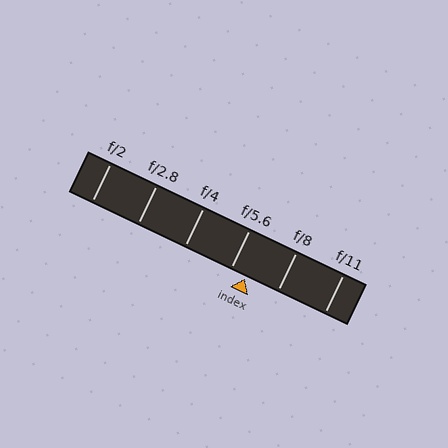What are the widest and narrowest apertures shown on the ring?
The widest aperture shown is f/2 and the narrowest is f/11.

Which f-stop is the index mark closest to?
The index mark is closest to f/5.6.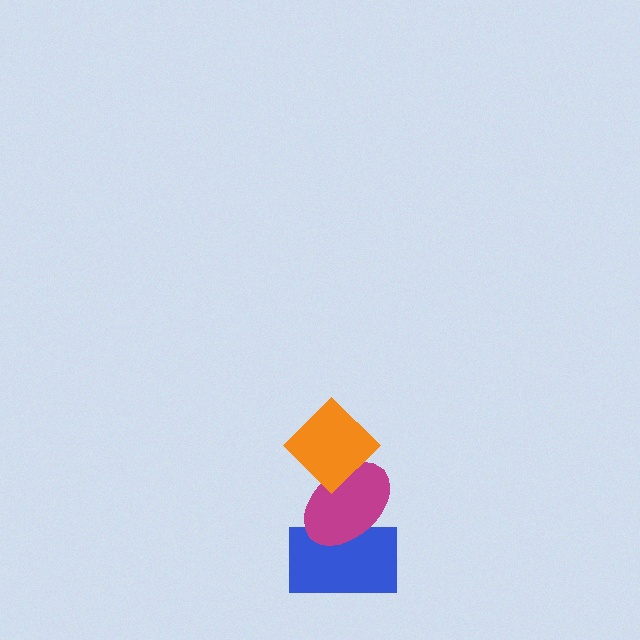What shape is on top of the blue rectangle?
The magenta ellipse is on top of the blue rectangle.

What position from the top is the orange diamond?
The orange diamond is 1st from the top.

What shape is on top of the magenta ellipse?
The orange diamond is on top of the magenta ellipse.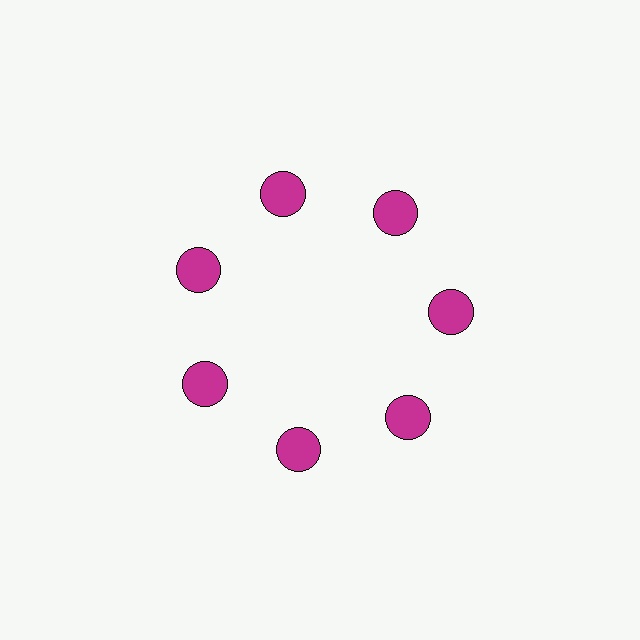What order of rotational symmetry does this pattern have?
This pattern has 7-fold rotational symmetry.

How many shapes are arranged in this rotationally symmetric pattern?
There are 7 shapes, arranged in 7 groups of 1.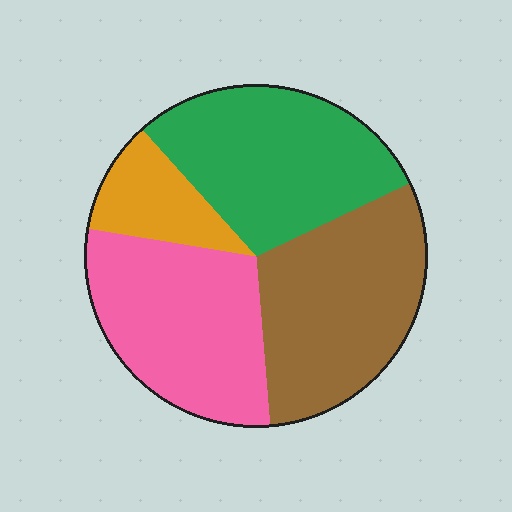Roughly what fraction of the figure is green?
Green covers about 30% of the figure.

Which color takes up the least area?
Orange, at roughly 10%.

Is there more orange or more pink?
Pink.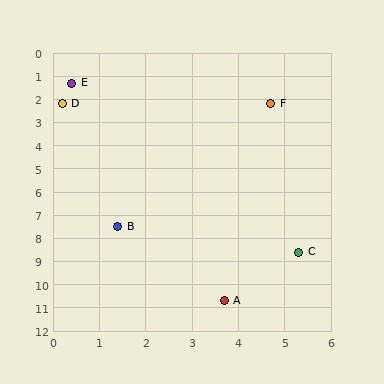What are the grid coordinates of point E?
Point E is at approximately (0.4, 1.3).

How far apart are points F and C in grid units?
Points F and C are about 6.4 grid units apart.